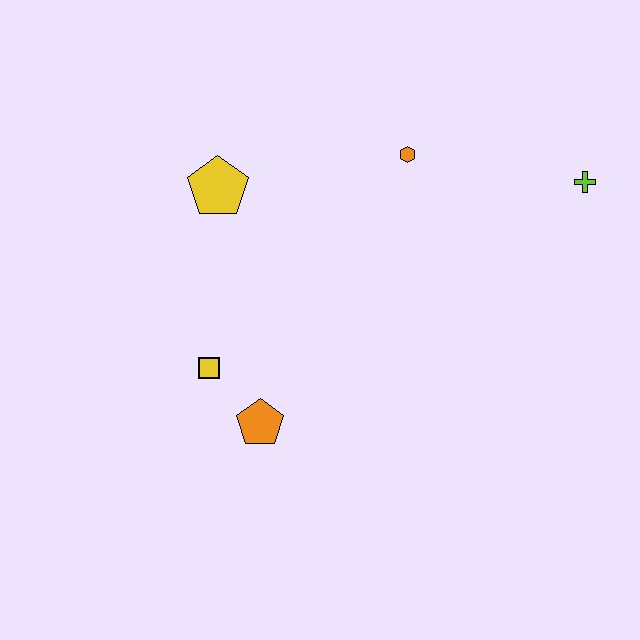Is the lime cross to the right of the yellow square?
Yes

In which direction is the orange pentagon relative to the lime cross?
The orange pentagon is to the left of the lime cross.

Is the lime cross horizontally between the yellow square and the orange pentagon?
No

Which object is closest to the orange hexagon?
The lime cross is closest to the orange hexagon.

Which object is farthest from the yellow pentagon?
The lime cross is farthest from the yellow pentagon.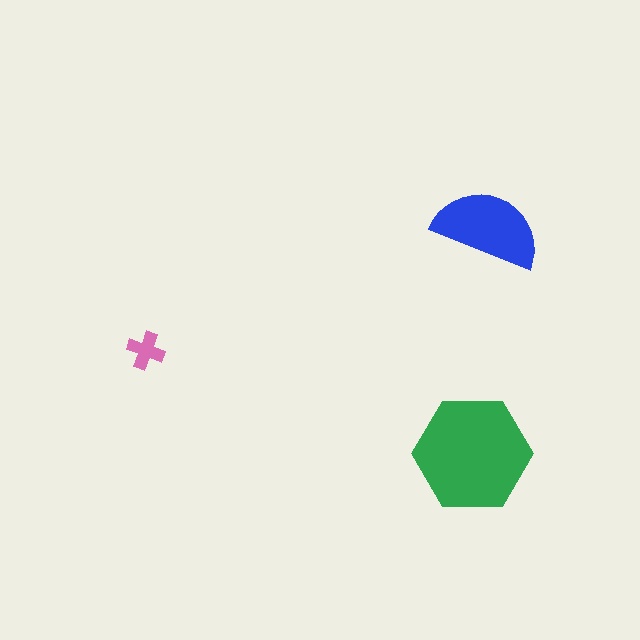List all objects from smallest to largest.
The pink cross, the blue semicircle, the green hexagon.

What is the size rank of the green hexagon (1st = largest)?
1st.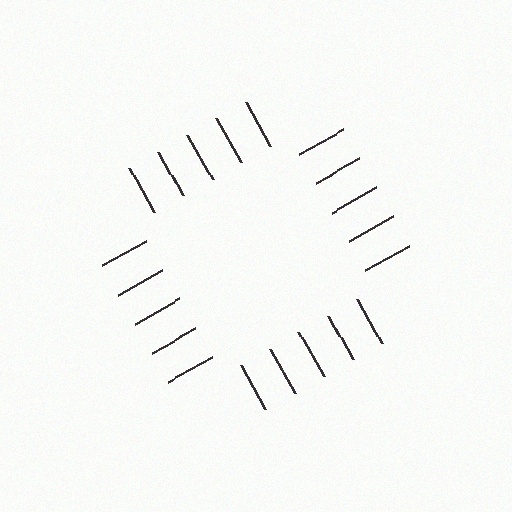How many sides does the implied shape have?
4 sides — the line-ends trace a square.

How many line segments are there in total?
20 — 5 along each of the 4 edges.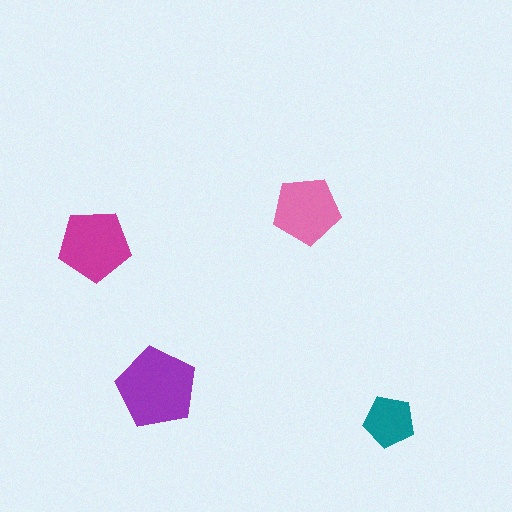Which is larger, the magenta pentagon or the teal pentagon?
The magenta one.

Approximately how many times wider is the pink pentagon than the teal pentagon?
About 1.5 times wider.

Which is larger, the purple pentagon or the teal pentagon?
The purple one.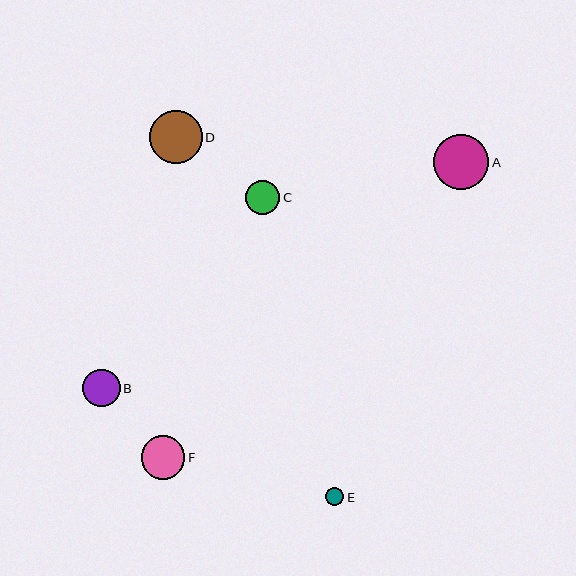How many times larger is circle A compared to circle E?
Circle A is approximately 3.0 times the size of circle E.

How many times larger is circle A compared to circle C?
Circle A is approximately 1.6 times the size of circle C.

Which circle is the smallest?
Circle E is the smallest with a size of approximately 19 pixels.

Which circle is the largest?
Circle A is the largest with a size of approximately 56 pixels.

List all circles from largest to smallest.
From largest to smallest: A, D, F, B, C, E.